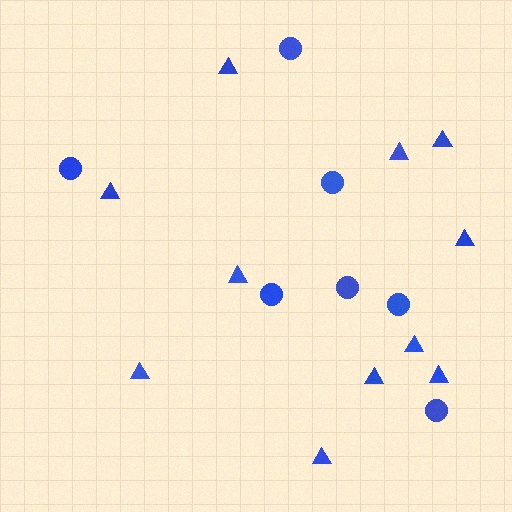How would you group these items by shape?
There are 2 groups: one group of triangles (11) and one group of circles (7).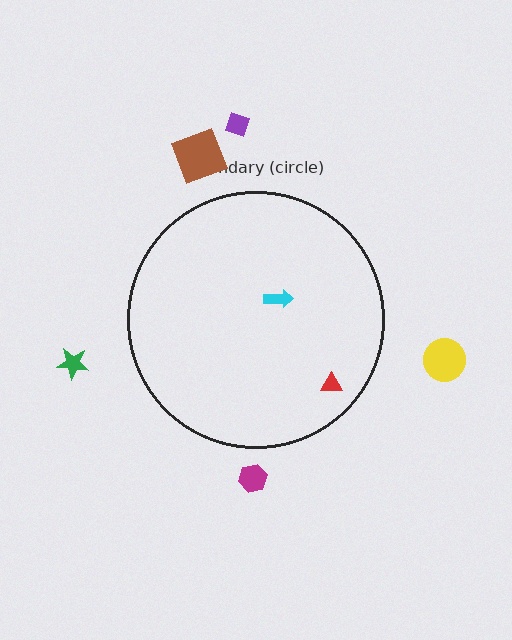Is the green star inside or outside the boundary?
Outside.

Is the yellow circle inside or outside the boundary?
Outside.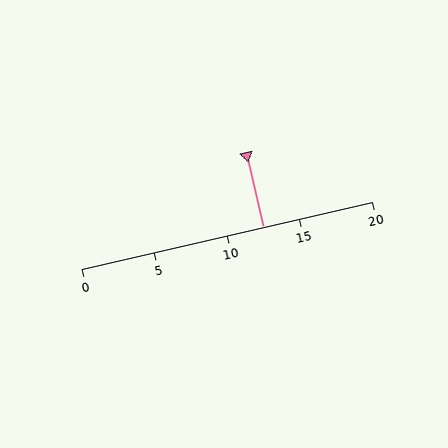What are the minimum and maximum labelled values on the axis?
The axis runs from 0 to 20.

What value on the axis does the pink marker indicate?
The marker indicates approximately 12.5.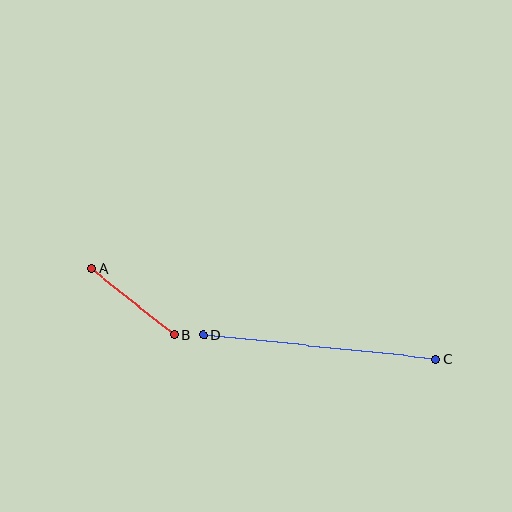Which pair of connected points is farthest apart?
Points C and D are farthest apart.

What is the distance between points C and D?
The distance is approximately 233 pixels.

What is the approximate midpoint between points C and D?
The midpoint is at approximately (320, 347) pixels.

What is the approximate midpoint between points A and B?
The midpoint is at approximately (133, 302) pixels.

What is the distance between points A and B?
The distance is approximately 106 pixels.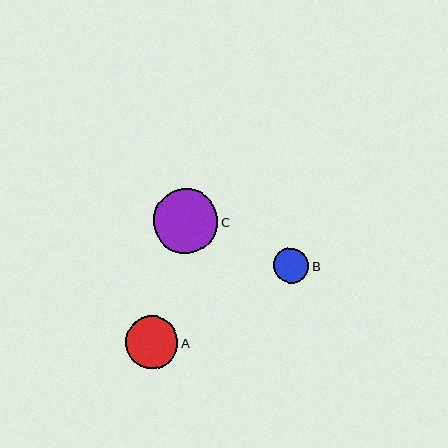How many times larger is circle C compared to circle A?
Circle C is approximately 1.2 times the size of circle A.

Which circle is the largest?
Circle C is the largest with a size of approximately 65 pixels.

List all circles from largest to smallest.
From largest to smallest: C, A, B.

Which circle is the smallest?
Circle B is the smallest with a size of approximately 35 pixels.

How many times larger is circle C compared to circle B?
Circle C is approximately 1.8 times the size of circle B.